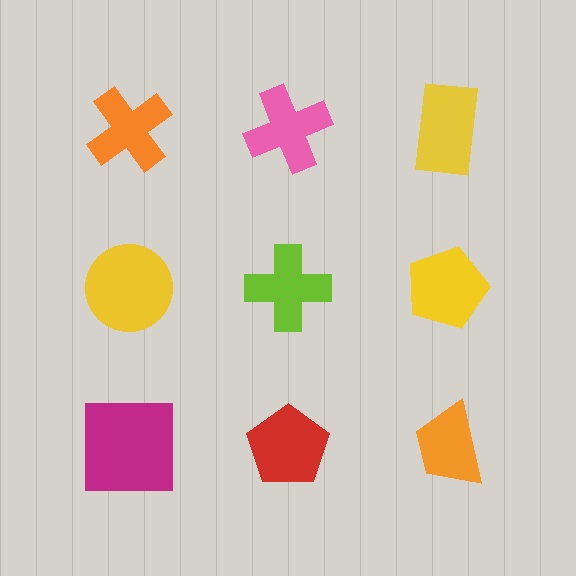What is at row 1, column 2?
A pink cross.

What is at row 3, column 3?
An orange trapezoid.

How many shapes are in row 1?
3 shapes.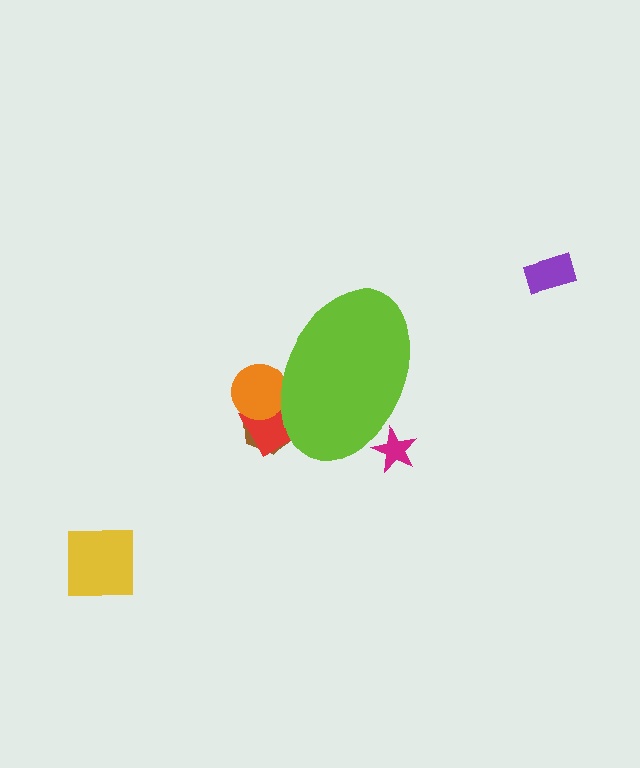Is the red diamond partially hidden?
Yes, the red diamond is partially hidden behind the lime ellipse.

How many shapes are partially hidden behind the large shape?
4 shapes are partially hidden.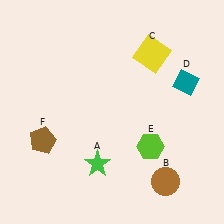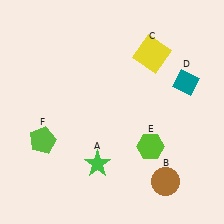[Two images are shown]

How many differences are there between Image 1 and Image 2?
There is 1 difference between the two images.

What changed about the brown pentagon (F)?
In Image 1, F is brown. In Image 2, it changed to lime.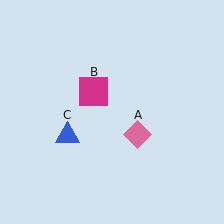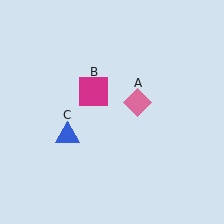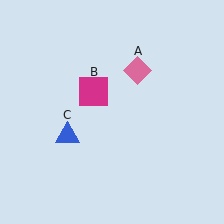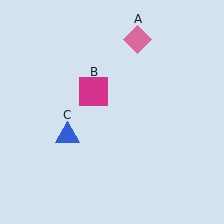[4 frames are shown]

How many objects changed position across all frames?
1 object changed position: pink diamond (object A).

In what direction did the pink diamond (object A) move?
The pink diamond (object A) moved up.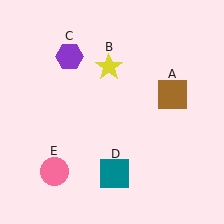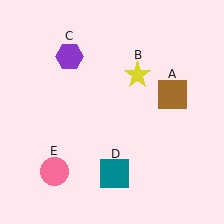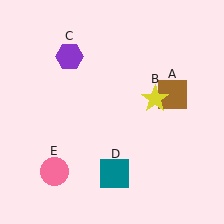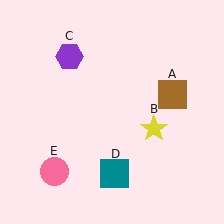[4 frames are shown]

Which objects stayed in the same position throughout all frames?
Brown square (object A) and purple hexagon (object C) and teal square (object D) and pink circle (object E) remained stationary.